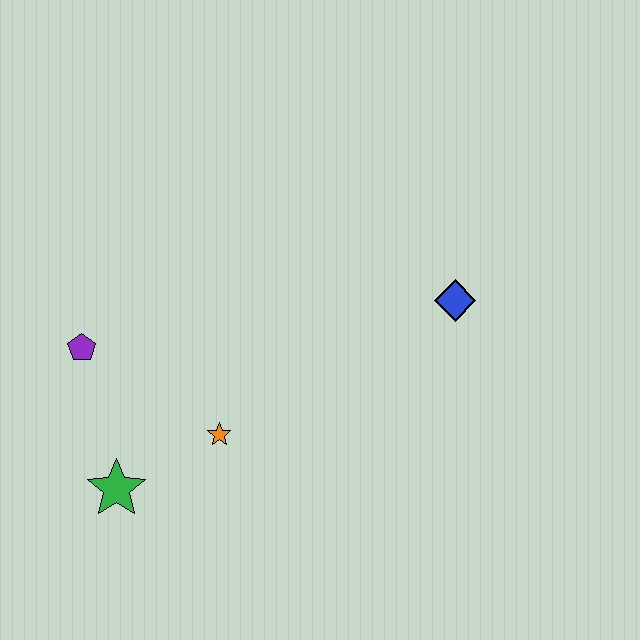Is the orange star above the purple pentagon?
No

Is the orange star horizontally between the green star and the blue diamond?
Yes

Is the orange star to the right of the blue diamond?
No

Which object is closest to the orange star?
The green star is closest to the orange star.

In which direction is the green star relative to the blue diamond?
The green star is to the left of the blue diamond.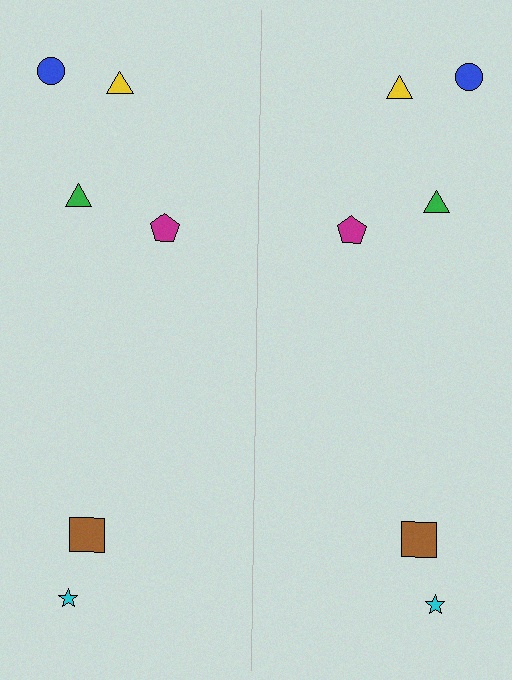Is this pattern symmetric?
Yes, this pattern has bilateral (reflection) symmetry.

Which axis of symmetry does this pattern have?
The pattern has a vertical axis of symmetry running through the center of the image.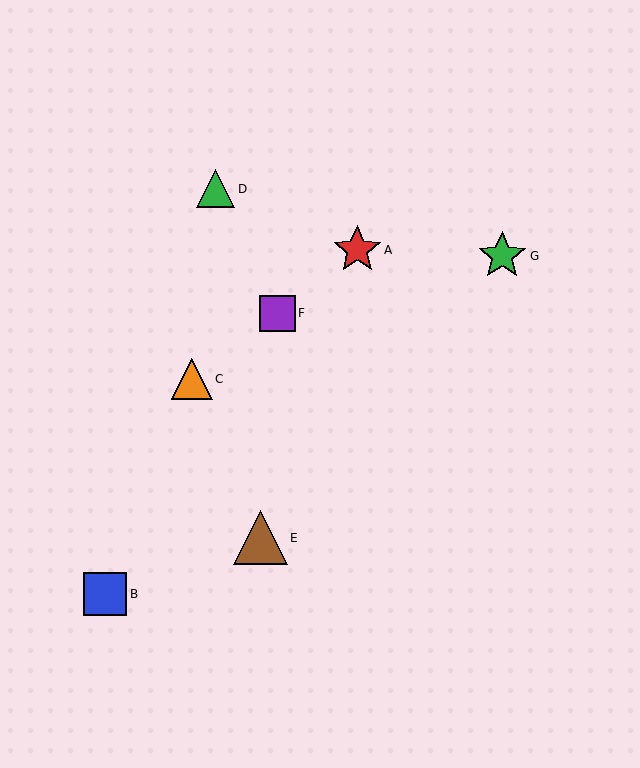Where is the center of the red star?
The center of the red star is at (357, 250).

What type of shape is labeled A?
Shape A is a red star.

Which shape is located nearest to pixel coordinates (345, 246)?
The red star (labeled A) at (357, 250) is nearest to that location.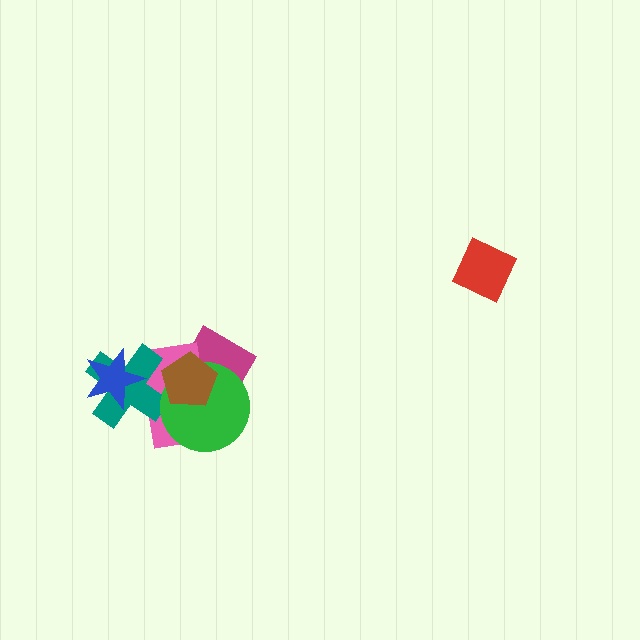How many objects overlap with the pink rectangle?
5 objects overlap with the pink rectangle.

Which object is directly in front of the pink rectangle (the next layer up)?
The teal cross is directly in front of the pink rectangle.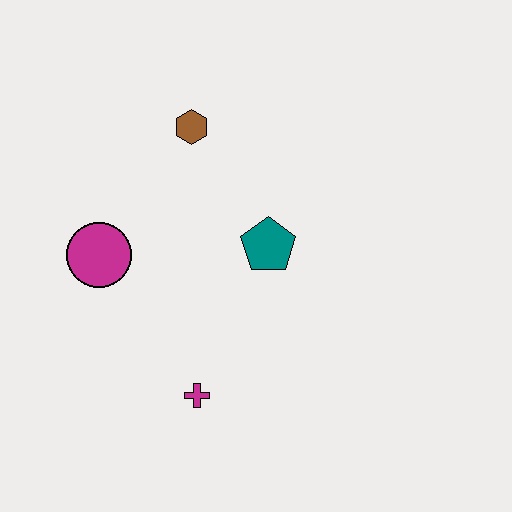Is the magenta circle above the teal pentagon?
No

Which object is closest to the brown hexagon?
The teal pentagon is closest to the brown hexagon.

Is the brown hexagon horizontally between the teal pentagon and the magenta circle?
Yes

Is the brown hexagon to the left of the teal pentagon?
Yes